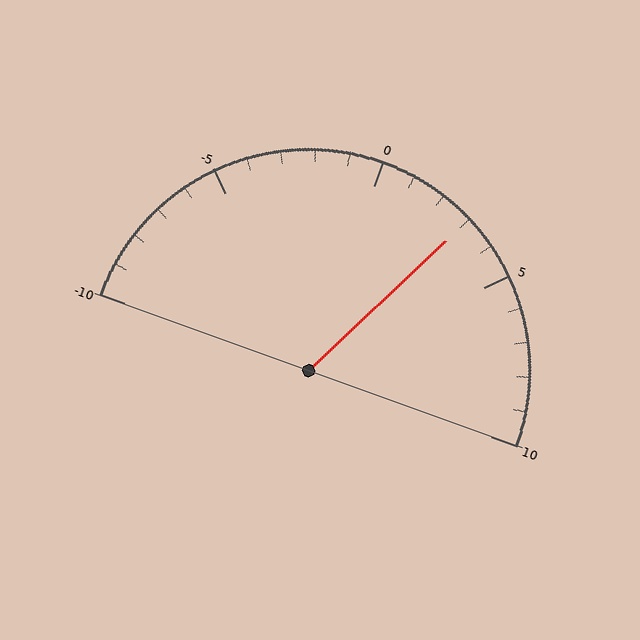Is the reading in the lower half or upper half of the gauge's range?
The reading is in the upper half of the range (-10 to 10).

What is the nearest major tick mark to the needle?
The nearest major tick mark is 5.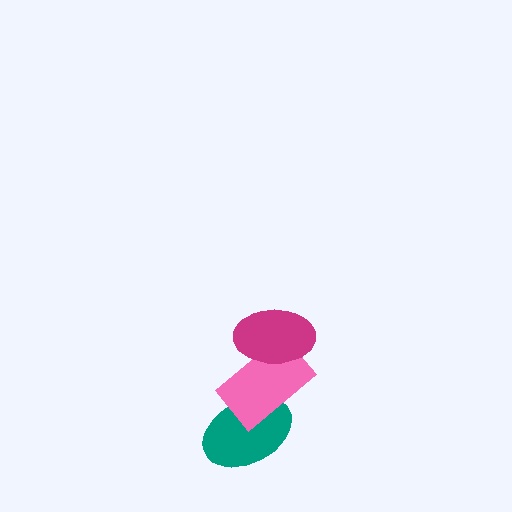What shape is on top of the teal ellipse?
The pink rectangle is on top of the teal ellipse.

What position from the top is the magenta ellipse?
The magenta ellipse is 1st from the top.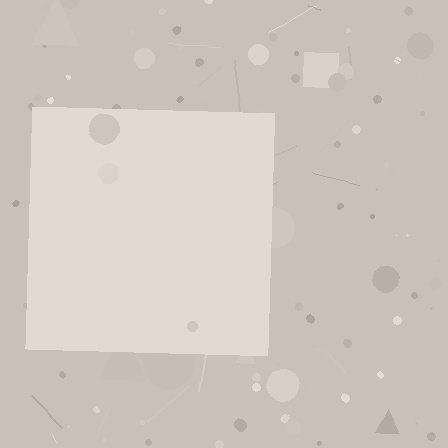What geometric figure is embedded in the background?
A square is embedded in the background.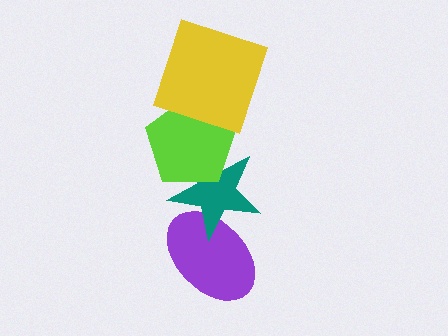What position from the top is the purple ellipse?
The purple ellipse is 4th from the top.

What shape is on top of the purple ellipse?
The teal star is on top of the purple ellipse.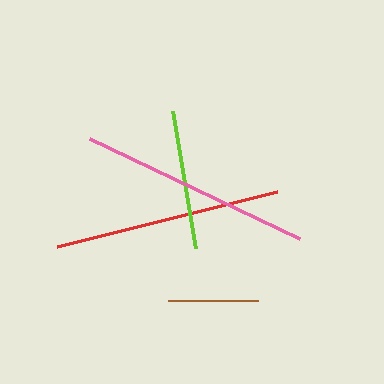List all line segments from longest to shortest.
From longest to shortest: pink, red, lime, brown.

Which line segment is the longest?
The pink line is the longest at approximately 233 pixels.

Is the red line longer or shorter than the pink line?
The pink line is longer than the red line.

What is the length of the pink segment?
The pink segment is approximately 233 pixels long.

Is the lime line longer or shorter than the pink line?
The pink line is longer than the lime line.